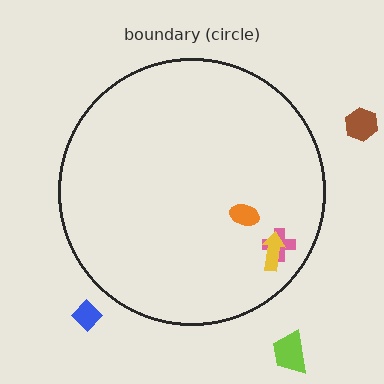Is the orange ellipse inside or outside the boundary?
Inside.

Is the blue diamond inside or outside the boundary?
Outside.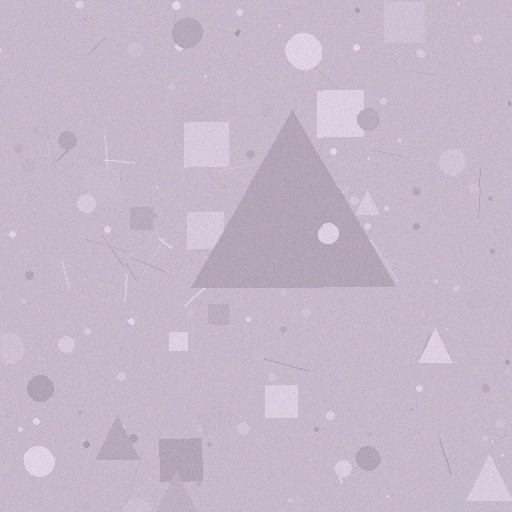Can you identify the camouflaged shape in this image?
The camouflaged shape is a triangle.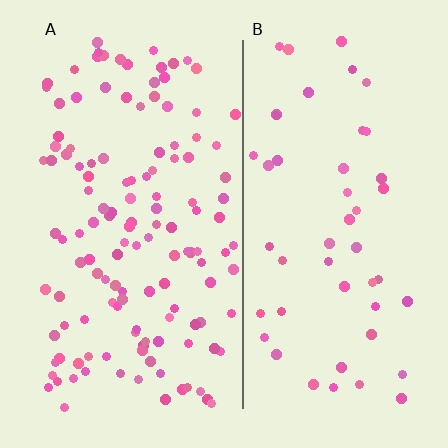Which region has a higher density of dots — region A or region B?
A (the left).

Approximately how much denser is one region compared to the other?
Approximately 2.6× — region A over region B.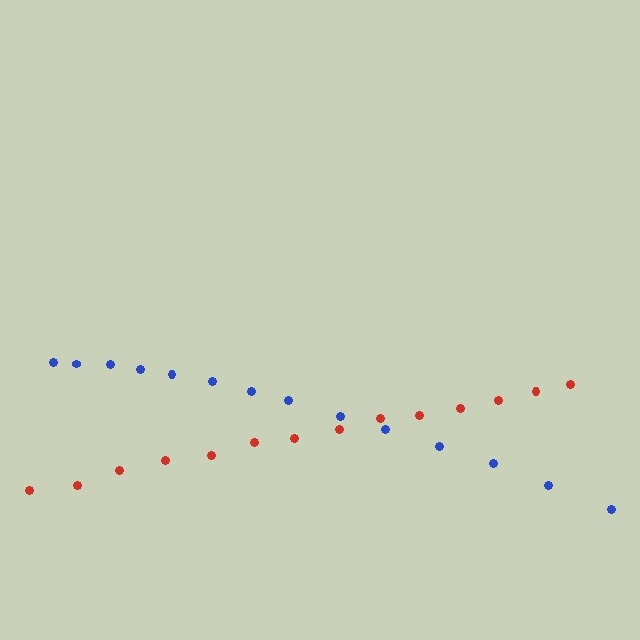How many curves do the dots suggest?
There are 2 distinct paths.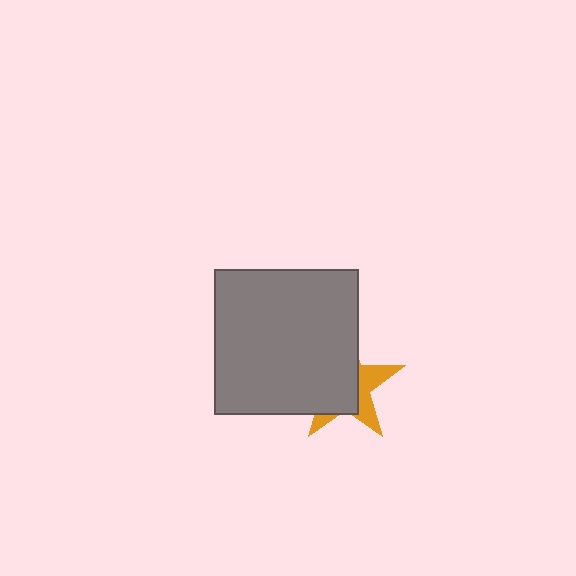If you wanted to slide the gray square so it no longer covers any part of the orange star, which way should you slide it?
Slide it left — that is the most direct way to separate the two shapes.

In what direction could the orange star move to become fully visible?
The orange star could move right. That would shift it out from behind the gray square entirely.